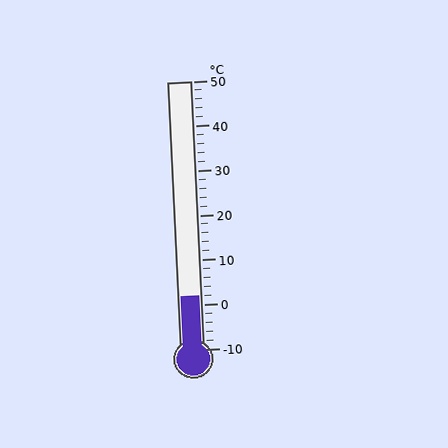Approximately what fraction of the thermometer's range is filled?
The thermometer is filled to approximately 20% of its range.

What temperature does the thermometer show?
The thermometer shows approximately 2°C.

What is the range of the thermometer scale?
The thermometer scale ranges from -10°C to 50°C.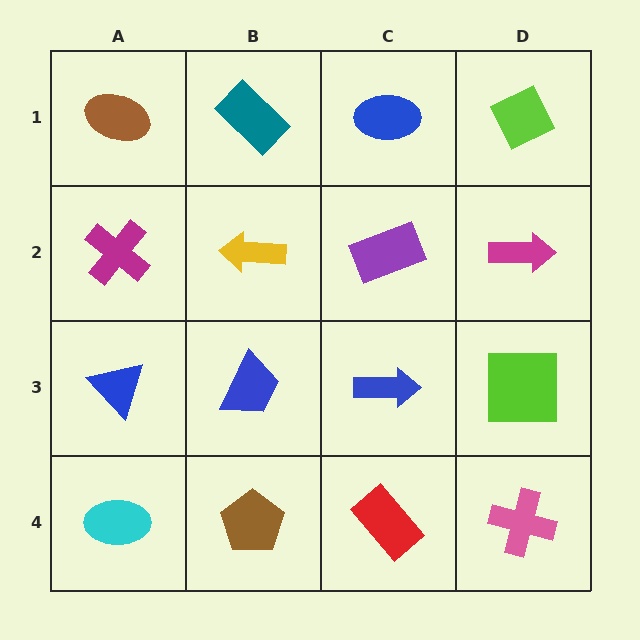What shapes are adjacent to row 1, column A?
A magenta cross (row 2, column A), a teal rectangle (row 1, column B).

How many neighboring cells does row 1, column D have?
2.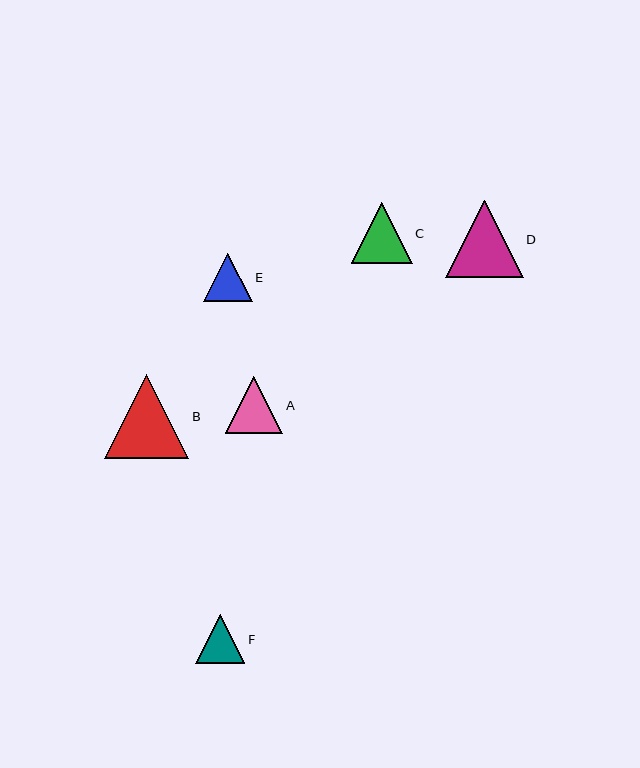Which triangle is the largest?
Triangle B is the largest with a size of approximately 84 pixels.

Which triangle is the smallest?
Triangle E is the smallest with a size of approximately 49 pixels.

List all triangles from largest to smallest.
From largest to smallest: B, D, C, A, F, E.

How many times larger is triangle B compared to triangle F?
Triangle B is approximately 1.7 times the size of triangle F.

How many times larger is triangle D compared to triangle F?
Triangle D is approximately 1.6 times the size of triangle F.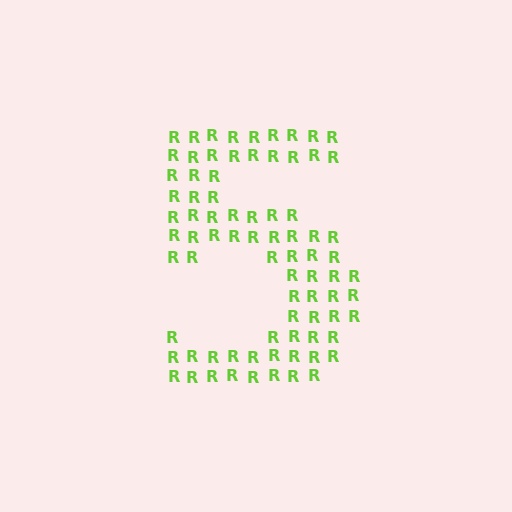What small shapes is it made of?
It is made of small letter R's.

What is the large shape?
The large shape is the digit 5.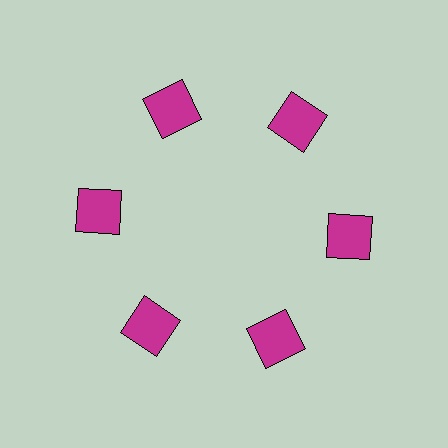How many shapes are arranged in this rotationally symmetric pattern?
There are 6 shapes, arranged in 6 groups of 1.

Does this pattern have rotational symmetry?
Yes, this pattern has 6-fold rotational symmetry. It looks the same after rotating 60 degrees around the center.